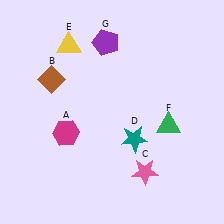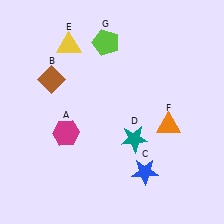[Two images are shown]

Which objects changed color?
C changed from pink to blue. F changed from green to orange. G changed from purple to lime.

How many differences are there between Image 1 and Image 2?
There are 3 differences between the two images.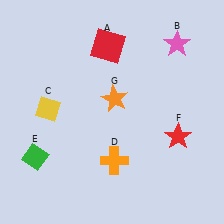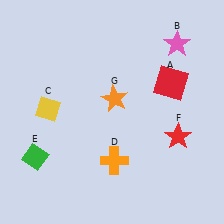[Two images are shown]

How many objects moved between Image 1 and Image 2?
1 object moved between the two images.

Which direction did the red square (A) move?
The red square (A) moved right.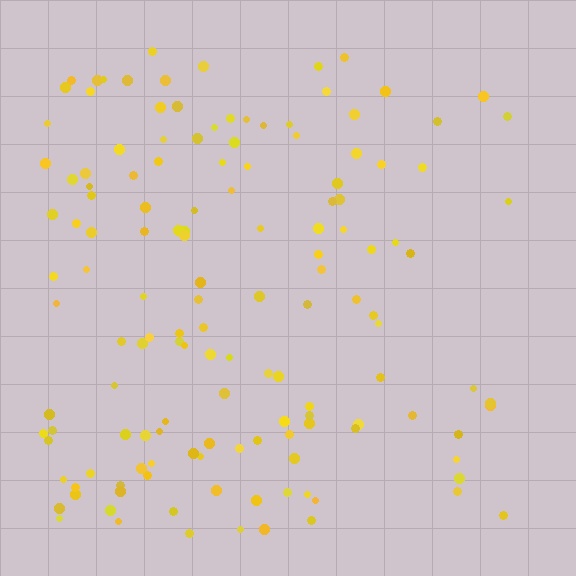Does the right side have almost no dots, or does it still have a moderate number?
Still a moderate number, just noticeably fewer than the left.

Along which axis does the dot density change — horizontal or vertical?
Horizontal.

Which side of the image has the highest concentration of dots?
The left.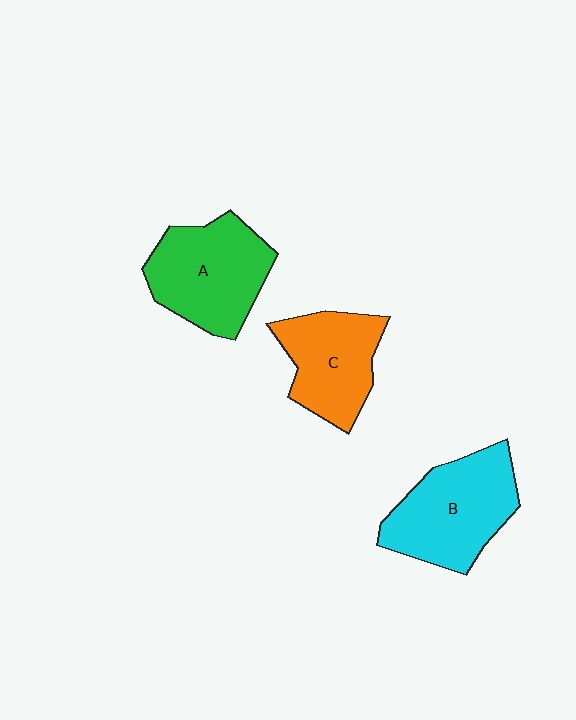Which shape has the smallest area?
Shape C (orange).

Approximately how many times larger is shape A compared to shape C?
Approximately 1.2 times.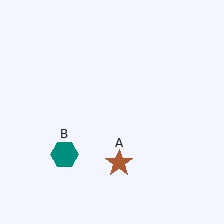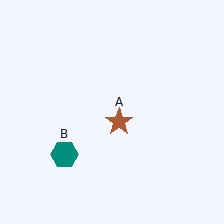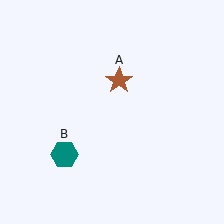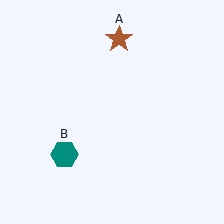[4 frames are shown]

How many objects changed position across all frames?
1 object changed position: brown star (object A).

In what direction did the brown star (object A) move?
The brown star (object A) moved up.